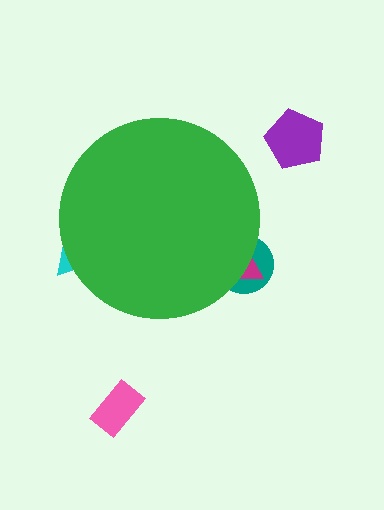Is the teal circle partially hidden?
Yes, the teal circle is partially hidden behind the green circle.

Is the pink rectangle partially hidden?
No, the pink rectangle is fully visible.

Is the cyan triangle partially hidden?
Yes, the cyan triangle is partially hidden behind the green circle.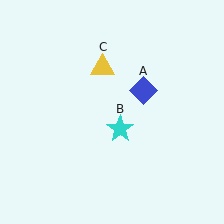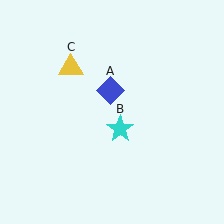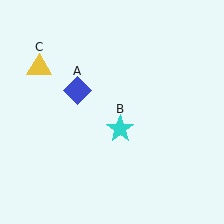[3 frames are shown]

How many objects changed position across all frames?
2 objects changed position: blue diamond (object A), yellow triangle (object C).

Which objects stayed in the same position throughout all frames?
Cyan star (object B) remained stationary.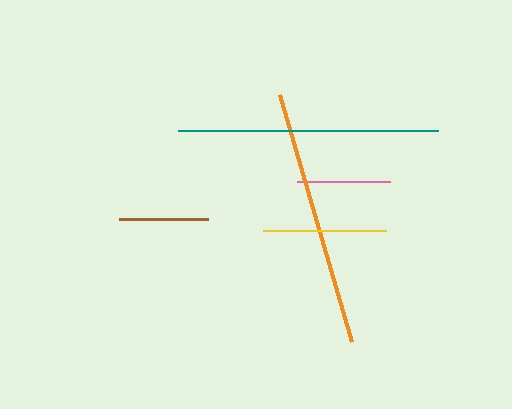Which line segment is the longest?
The teal line is the longest at approximately 261 pixels.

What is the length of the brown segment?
The brown segment is approximately 88 pixels long.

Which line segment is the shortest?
The brown line is the shortest at approximately 88 pixels.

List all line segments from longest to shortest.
From longest to shortest: teal, orange, yellow, pink, brown.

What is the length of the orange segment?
The orange segment is approximately 257 pixels long.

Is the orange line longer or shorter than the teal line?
The teal line is longer than the orange line.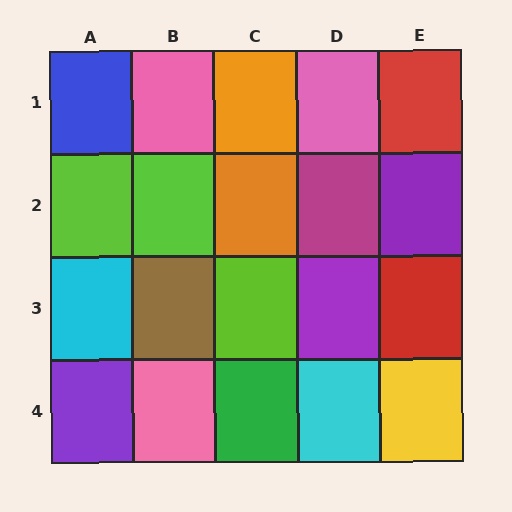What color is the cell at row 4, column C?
Green.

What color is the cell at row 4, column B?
Pink.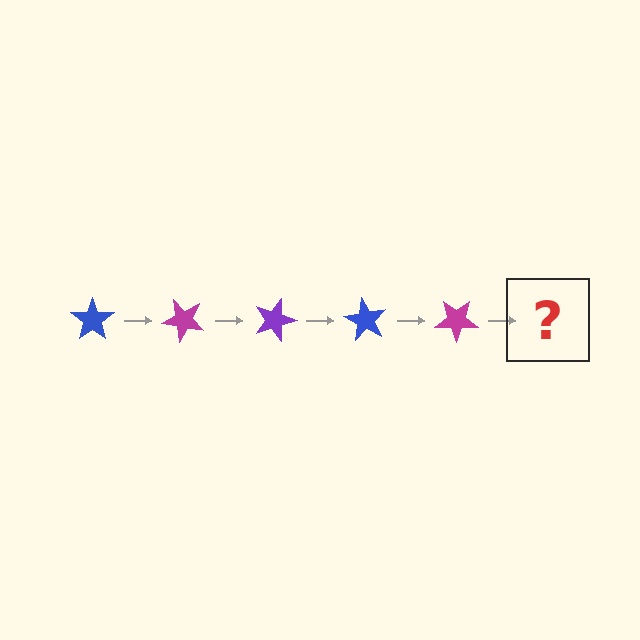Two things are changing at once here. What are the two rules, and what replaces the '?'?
The two rules are that it rotates 45 degrees each step and the color cycles through blue, magenta, and purple. The '?' should be a purple star, rotated 225 degrees from the start.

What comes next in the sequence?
The next element should be a purple star, rotated 225 degrees from the start.